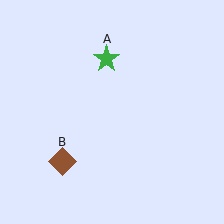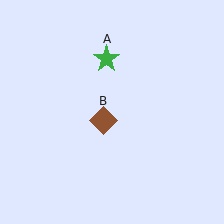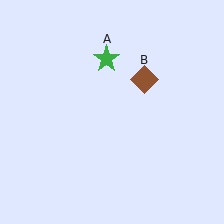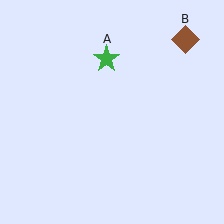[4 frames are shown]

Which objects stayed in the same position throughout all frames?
Green star (object A) remained stationary.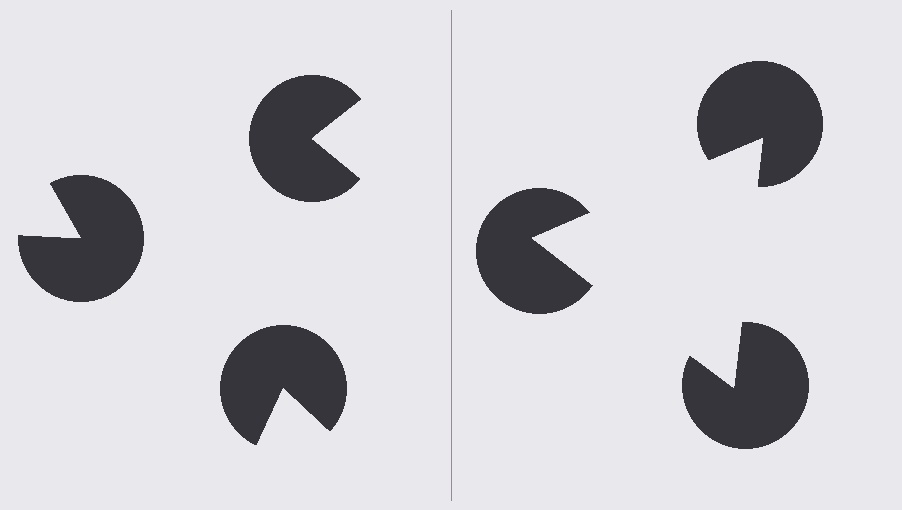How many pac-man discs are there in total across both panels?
6 — 3 on each side.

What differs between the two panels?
The pac-man discs are positioned identically on both sides; only the wedge orientations differ. On the right they align to a triangle; on the left they are misaligned.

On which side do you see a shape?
An illusory triangle appears on the right side. On the left side the wedge cuts are rotated, so no coherent shape forms.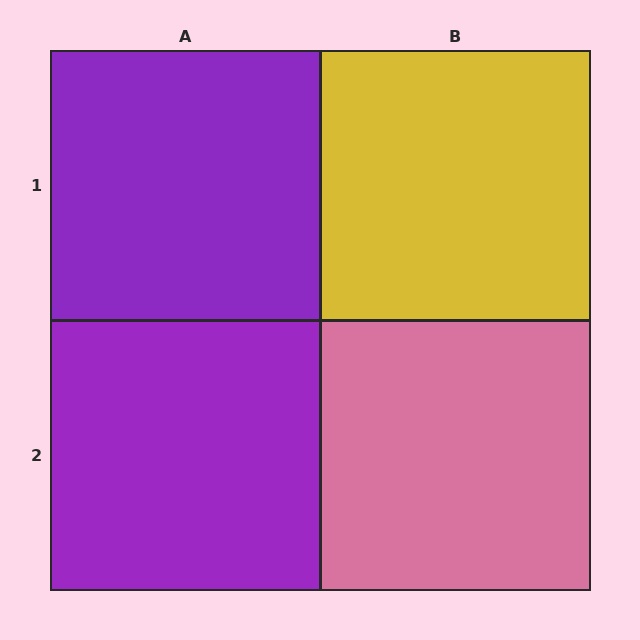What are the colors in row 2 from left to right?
Purple, pink.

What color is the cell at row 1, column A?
Purple.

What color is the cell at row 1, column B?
Yellow.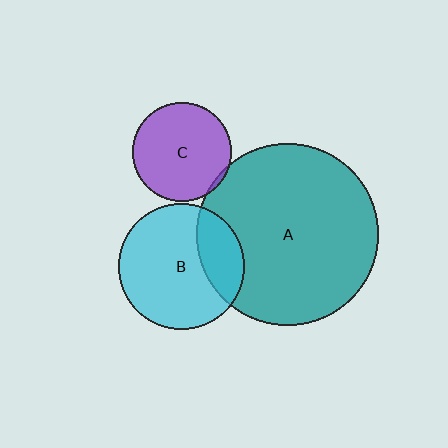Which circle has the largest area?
Circle A (teal).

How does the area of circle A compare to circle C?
Approximately 3.4 times.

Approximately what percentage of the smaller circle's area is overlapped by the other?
Approximately 25%.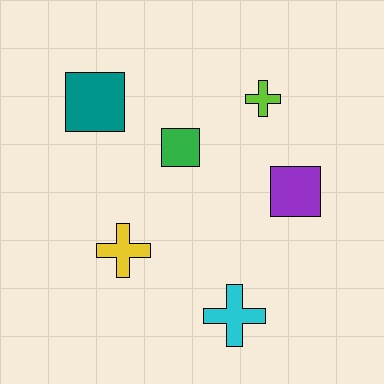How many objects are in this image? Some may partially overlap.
There are 6 objects.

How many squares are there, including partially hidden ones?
There are 3 squares.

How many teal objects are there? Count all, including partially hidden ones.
There is 1 teal object.